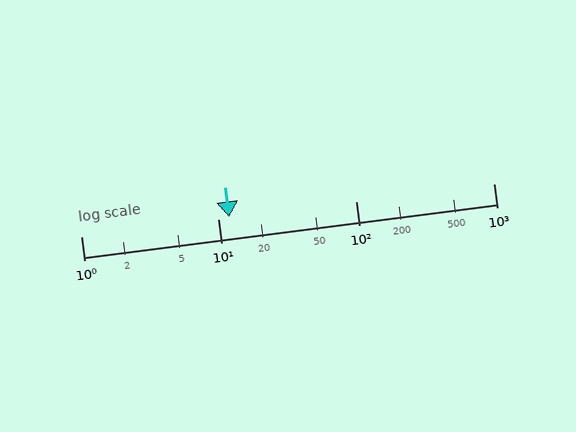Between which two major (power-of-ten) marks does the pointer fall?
The pointer is between 10 and 100.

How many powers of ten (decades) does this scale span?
The scale spans 3 decades, from 1 to 1000.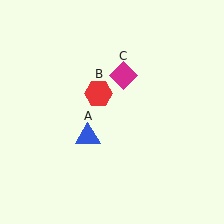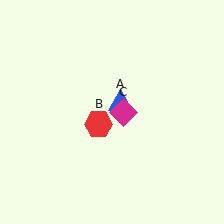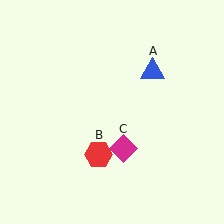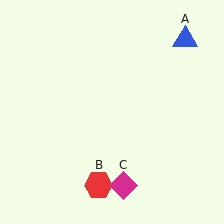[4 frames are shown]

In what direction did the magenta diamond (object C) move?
The magenta diamond (object C) moved down.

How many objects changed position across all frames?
3 objects changed position: blue triangle (object A), red hexagon (object B), magenta diamond (object C).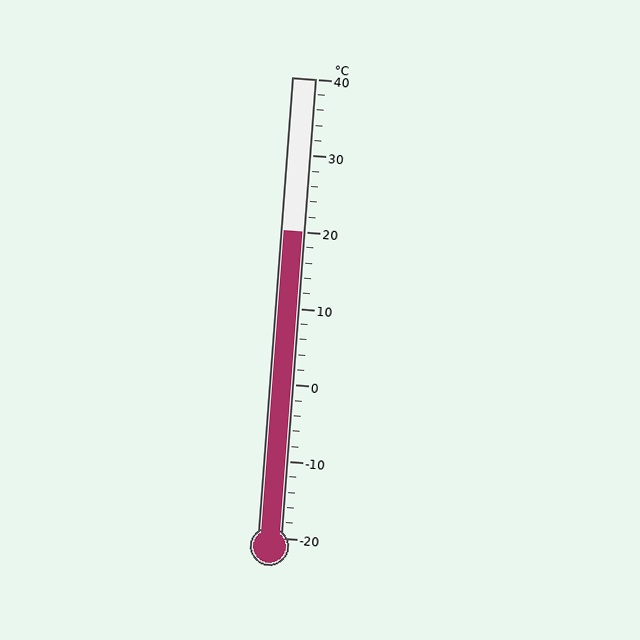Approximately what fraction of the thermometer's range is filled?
The thermometer is filled to approximately 65% of its range.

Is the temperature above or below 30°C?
The temperature is below 30°C.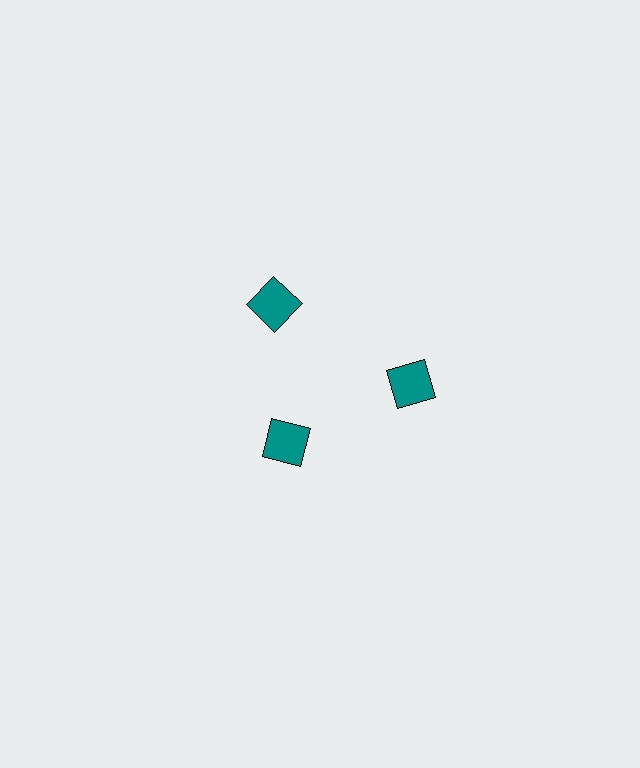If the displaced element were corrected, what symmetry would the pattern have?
It would have 3-fold rotational symmetry — the pattern would map onto itself every 120 degrees.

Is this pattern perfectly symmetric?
No. The 3 teal squares are arranged in a ring, but one element near the 7 o'clock position is pulled inward toward the center, breaking the 3-fold rotational symmetry.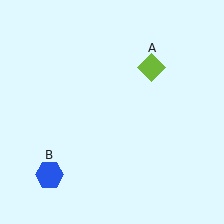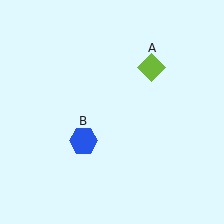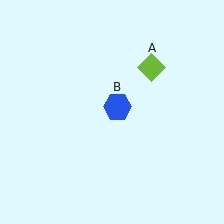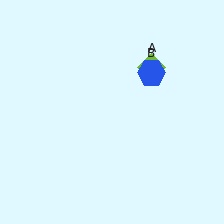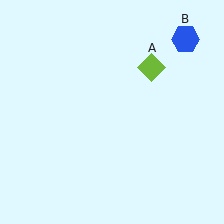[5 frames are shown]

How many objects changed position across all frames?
1 object changed position: blue hexagon (object B).